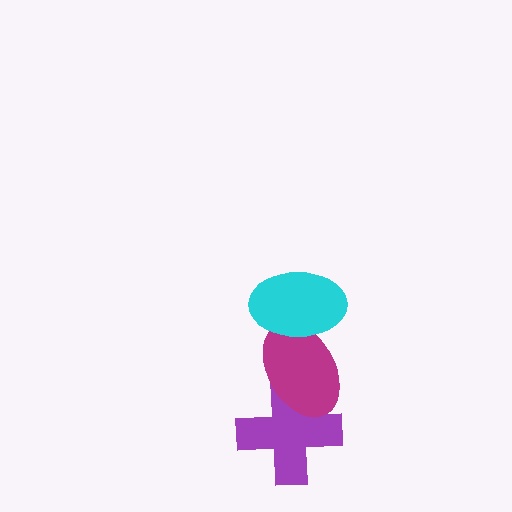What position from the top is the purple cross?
The purple cross is 3rd from the top.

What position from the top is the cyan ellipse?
The cyan ellipse is 1st from the top.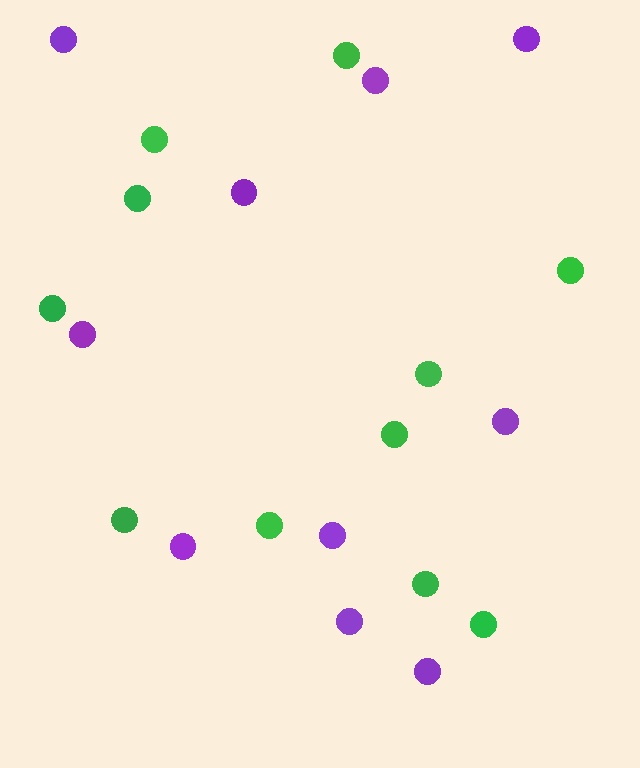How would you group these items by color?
There are 2 groups: one group of green circles (11) and one group of purple circles (10).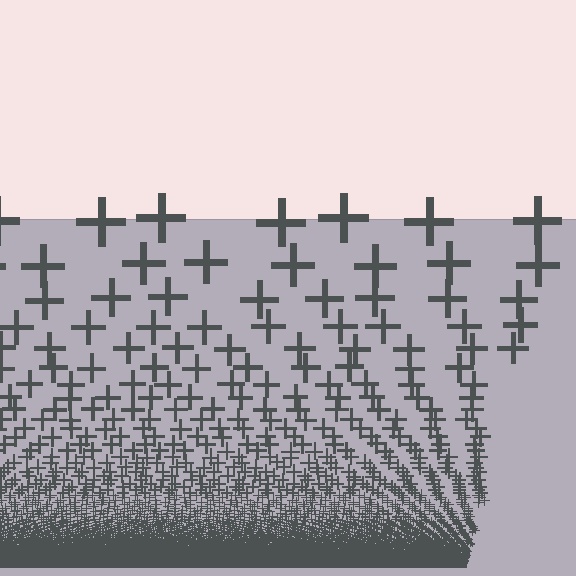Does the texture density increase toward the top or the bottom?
Density increases toward the bottom.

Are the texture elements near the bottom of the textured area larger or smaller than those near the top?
Smaller. The gradient is inverted — elements near the bottom are smaller and denser.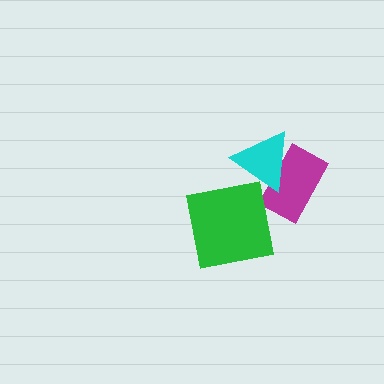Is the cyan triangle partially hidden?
No, no other shape covers it.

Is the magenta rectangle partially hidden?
Yes, it is partially covered by another shape.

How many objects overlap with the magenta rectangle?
1 object overlaps with the magenta rectangle.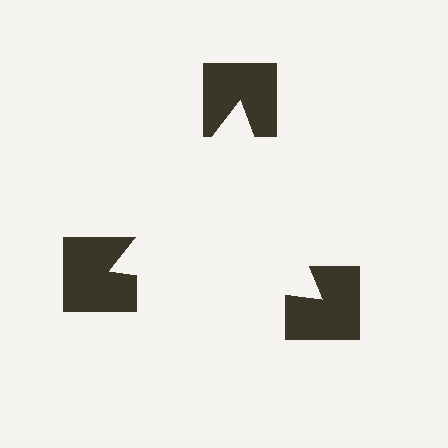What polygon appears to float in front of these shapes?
An illusory triangle — its edges are inferred from the aligned wedge cuts in the notched squares, not physically drawn.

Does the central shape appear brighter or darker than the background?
It typically appears slightly brighter than the background, even though no actual brightness change is drawn.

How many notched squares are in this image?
There are 3 — one at each vertex of the illusory triangle.